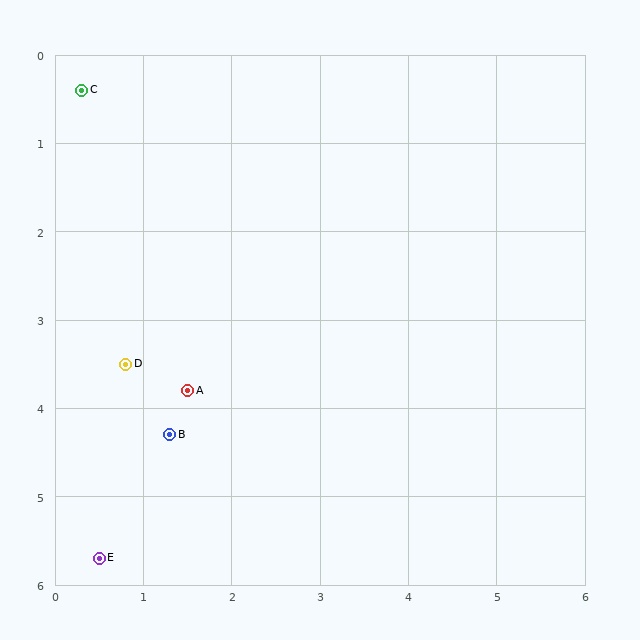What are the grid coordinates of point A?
Point A is at approximately (1.5, 3.8).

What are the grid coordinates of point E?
Point E is at approximately (0.5, 5.7).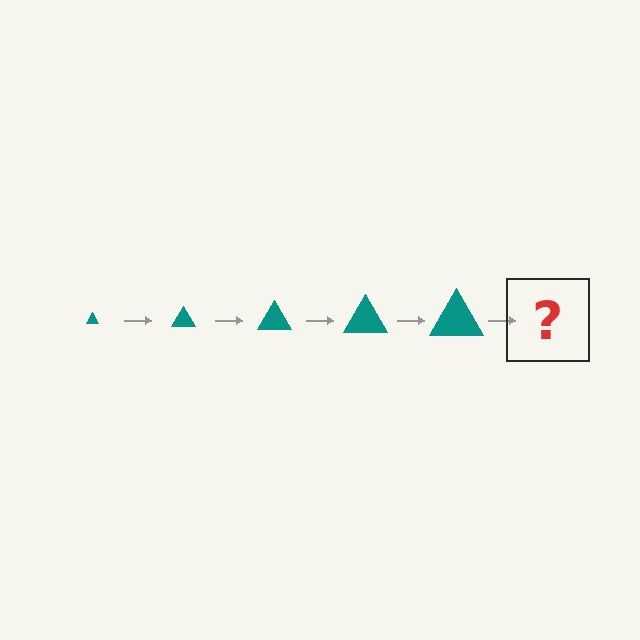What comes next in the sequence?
The next element should be a teal triangle, larger than the previous one.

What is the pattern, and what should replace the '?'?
The pattern is that the triangle gets progressively larger each step. The '?' should be a teal triangle, larger than the previous one.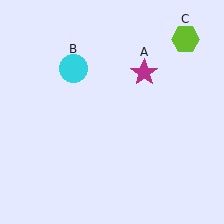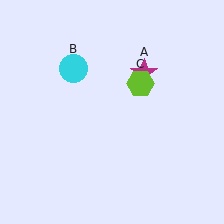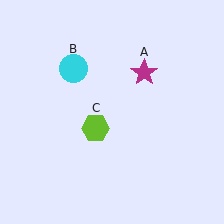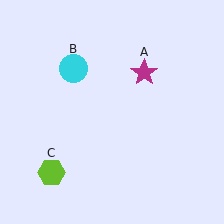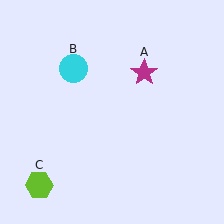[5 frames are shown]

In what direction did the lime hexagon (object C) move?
The lime hexagon (object C) moved down and to the left.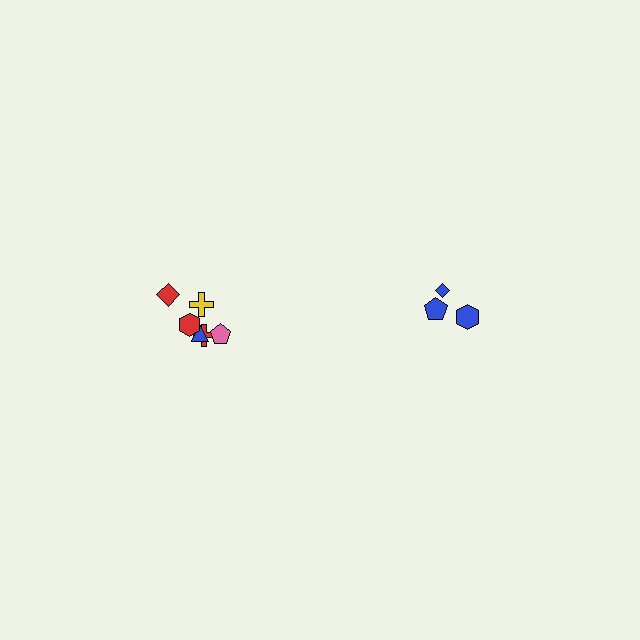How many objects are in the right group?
There are 3 objects.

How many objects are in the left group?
There are 6 objects.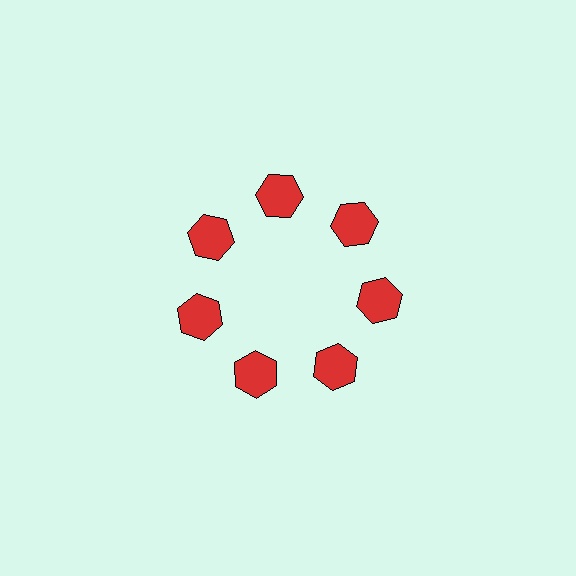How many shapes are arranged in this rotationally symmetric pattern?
There are 7 shapes, arranged in 7 groups of 1.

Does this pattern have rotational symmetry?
Yes, this pattern has 7-fold rotational symmetry. It looks the same after rotating 51 degrees around the center.